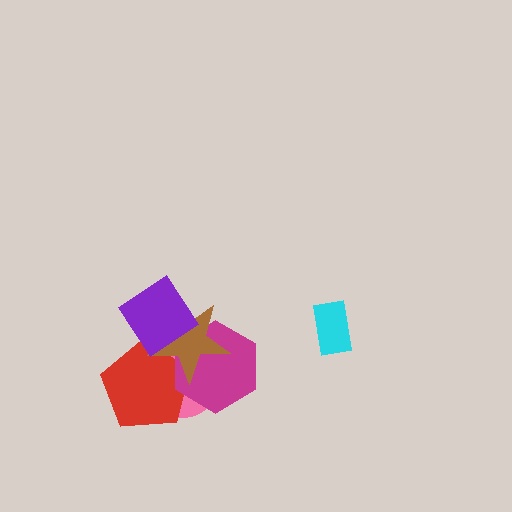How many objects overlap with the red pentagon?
4 objects overlap with the red pentagon.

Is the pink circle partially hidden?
Yes, it is partially covered by another shape.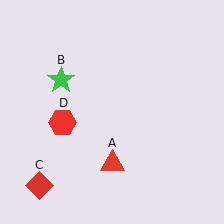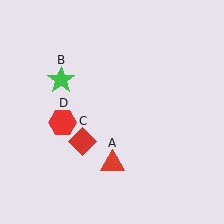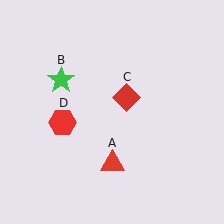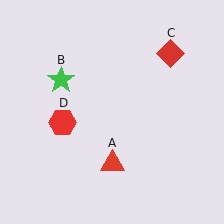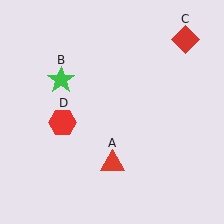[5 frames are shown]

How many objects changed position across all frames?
1 object changed position: red diamond (object C).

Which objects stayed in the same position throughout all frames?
Red triangle (object A) and green star (object B) and red hexagon (object D) remained stationary.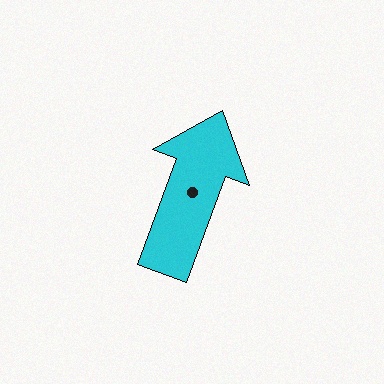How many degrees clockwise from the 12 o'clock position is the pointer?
Approximately 20 degrees.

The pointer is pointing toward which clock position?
Roughly 1 o'clock.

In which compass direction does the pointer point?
North.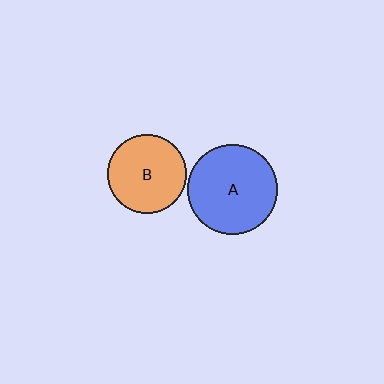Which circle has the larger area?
Circle A (blue).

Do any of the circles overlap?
No, none of the circles overlap.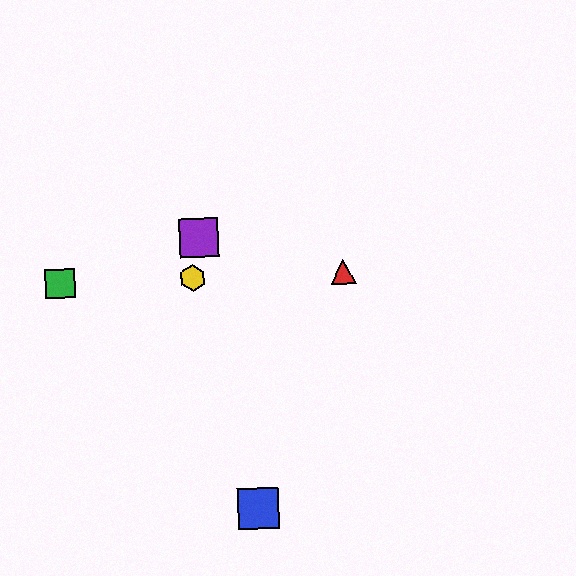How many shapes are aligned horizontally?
3 shapes (the red triangle, the green square, the yellow hexagon) are aligned horizontally.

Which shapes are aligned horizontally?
The red triangle, the green square, the yellow hexagon are aligned horizontally.